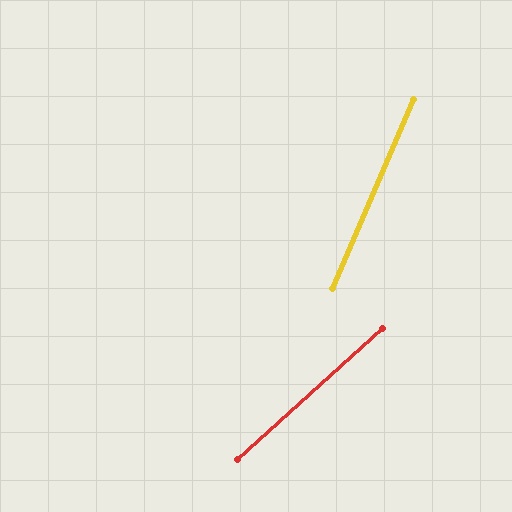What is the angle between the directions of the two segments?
Approximately 25 degrees.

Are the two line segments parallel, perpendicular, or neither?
Neither parallel nor perpendicular — they differ by about 25°.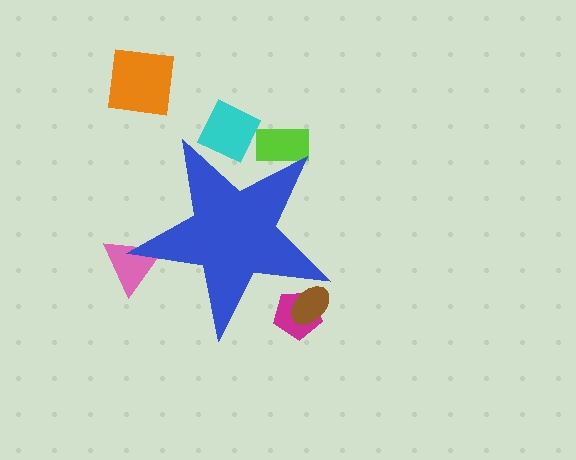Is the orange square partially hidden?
No, the orange square is fully visible.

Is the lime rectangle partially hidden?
Yes, the lime rectangle is partially hidden behind the blue star.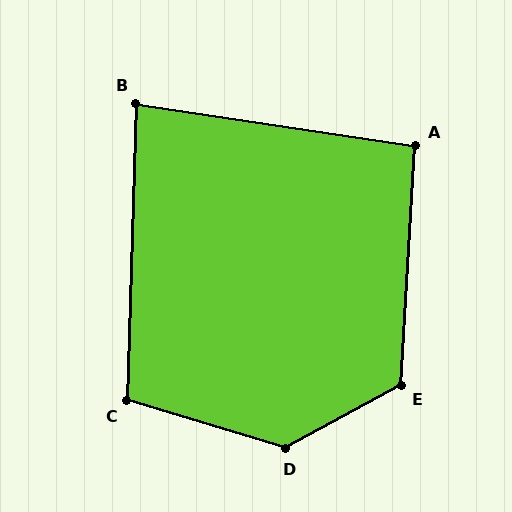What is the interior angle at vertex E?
Approximately 122 degrees (obtuse).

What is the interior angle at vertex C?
Approximately 105 degrees (obtuse).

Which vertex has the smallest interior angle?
B, at approximately 83 degrees.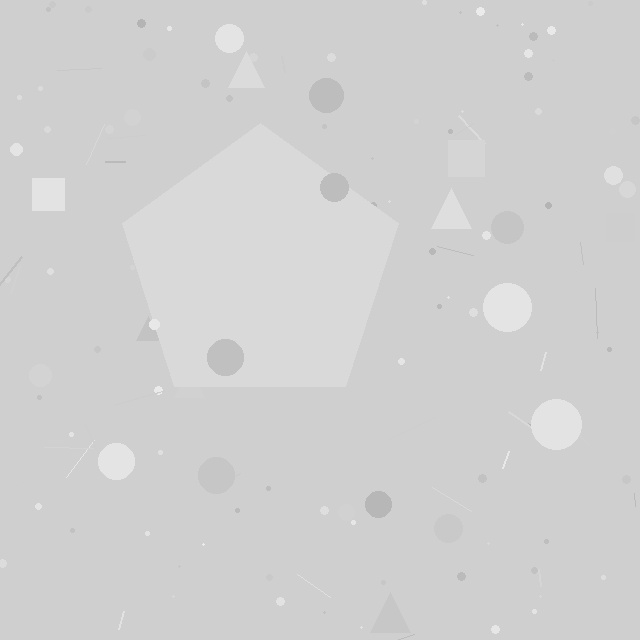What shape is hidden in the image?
A pentagon is hidden in the image.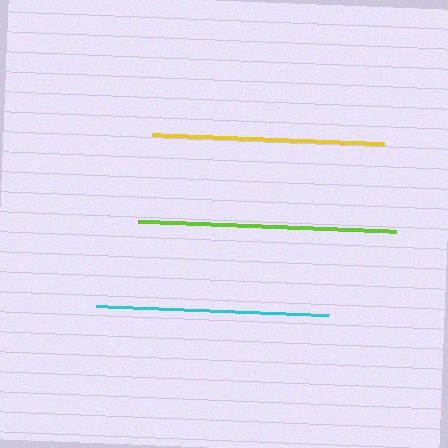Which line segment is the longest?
The lime line is the longest at approximately 258 pixels.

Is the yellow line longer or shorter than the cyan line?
The cyan line is longer than the yellow line.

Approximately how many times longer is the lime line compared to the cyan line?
The lime line is approximately 1.1 times the length of the cyan line.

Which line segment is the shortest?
The yellow line is the shortest at approximately 232 pixels.